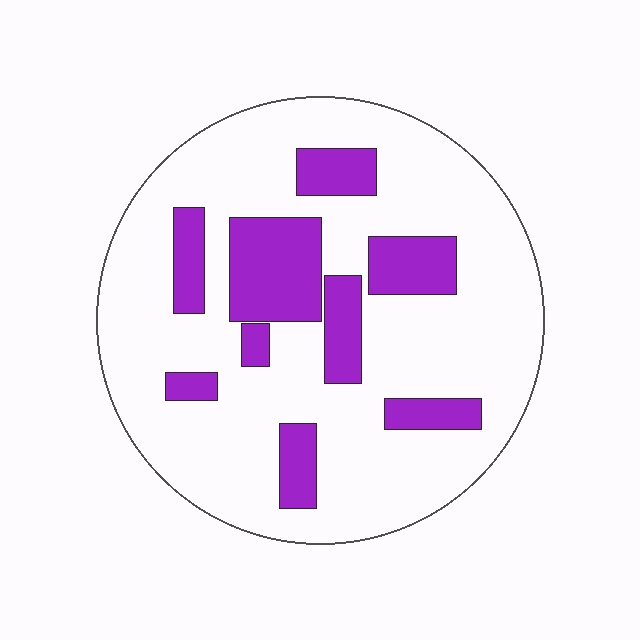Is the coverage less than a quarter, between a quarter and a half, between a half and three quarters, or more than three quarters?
Less than a quarter.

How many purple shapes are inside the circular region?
9.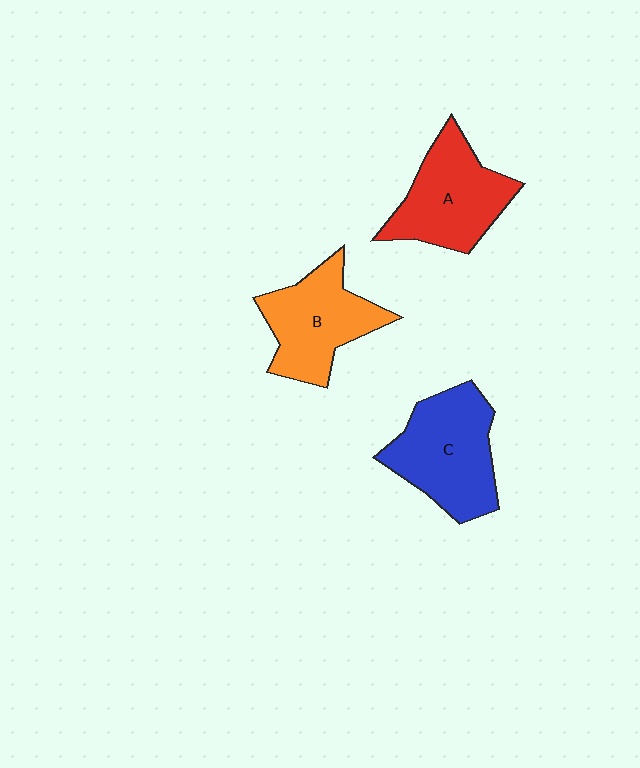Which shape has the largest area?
Shape C (blue).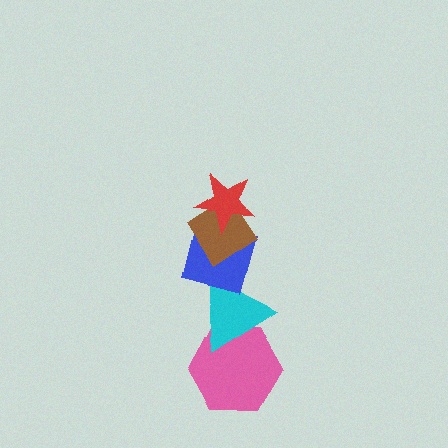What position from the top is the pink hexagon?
The pink hexagon is 5th from the top.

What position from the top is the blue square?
The blue square is 3rd from the top.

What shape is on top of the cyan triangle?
The blue square is on top of the cyan triangle.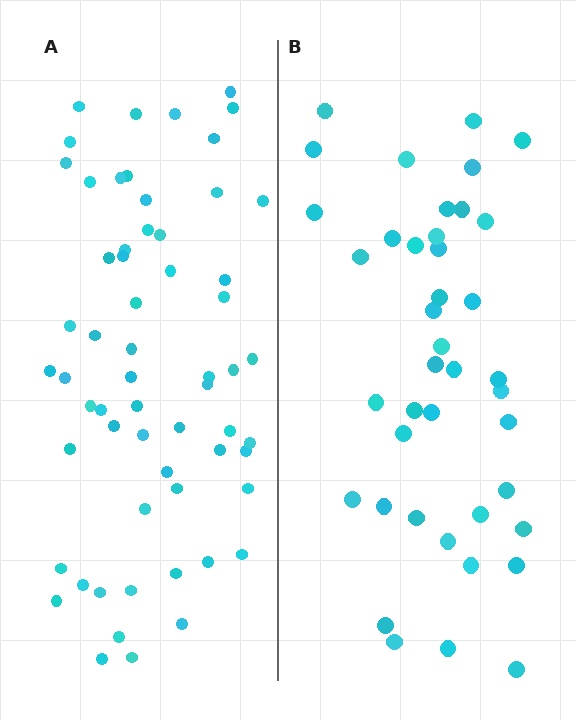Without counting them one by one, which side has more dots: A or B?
Region A (the left region) has more dots.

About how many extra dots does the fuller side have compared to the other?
Region A has approximately 20 more dots than region B.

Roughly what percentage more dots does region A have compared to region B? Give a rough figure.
About 45% more.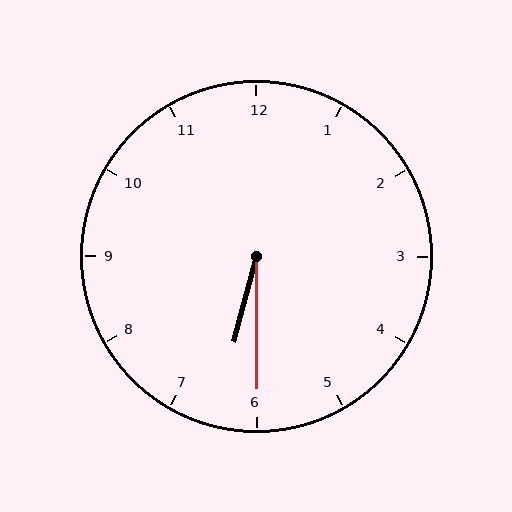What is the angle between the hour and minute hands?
Approximately 15 degrees.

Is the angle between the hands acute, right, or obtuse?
It is acute.